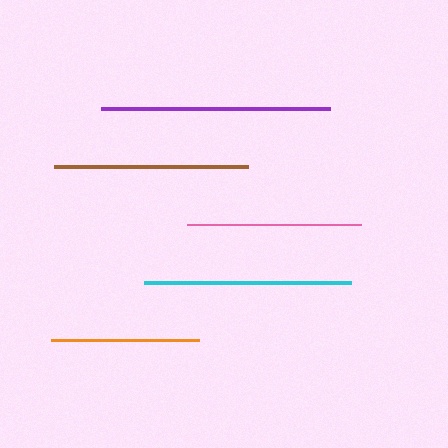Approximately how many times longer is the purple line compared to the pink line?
The purple line is approximately 1.3 times the length of the pink line.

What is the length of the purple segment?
The purple segment is approximately 229 pixels long.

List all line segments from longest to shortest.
From longest to shortest: purple, cyan, brown, pink, orange.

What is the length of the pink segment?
The pink segment is approximately 175 pixels long.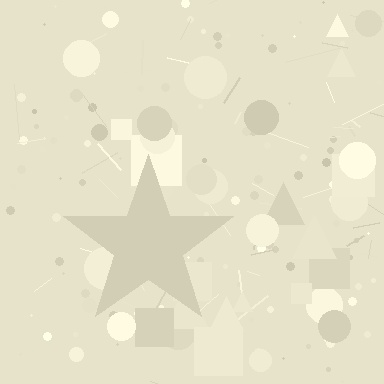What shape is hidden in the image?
A star is hidden in the image.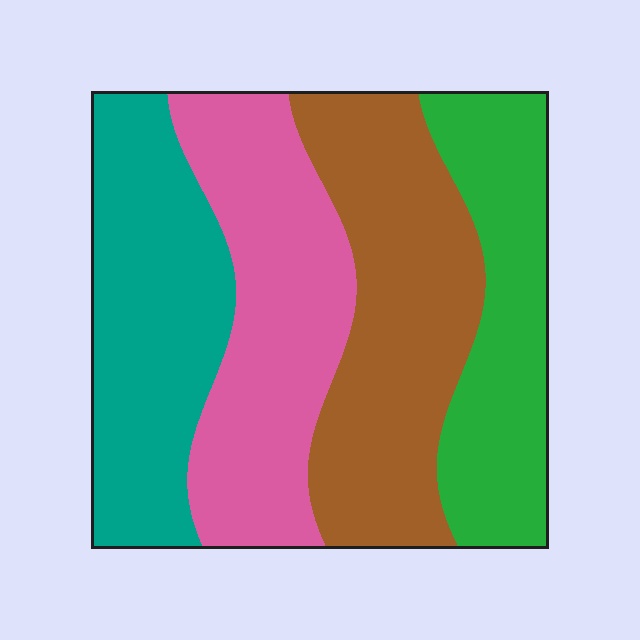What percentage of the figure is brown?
Brown covers around 30% of the figure.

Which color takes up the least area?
Green, at roughly 20%.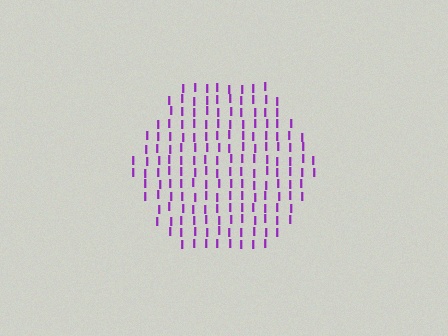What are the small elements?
The small elements are letter I's.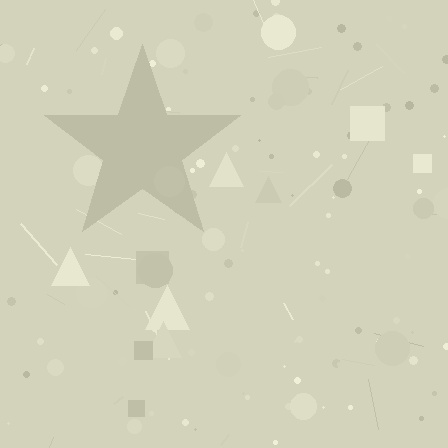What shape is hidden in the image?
A star is hidden in the image.